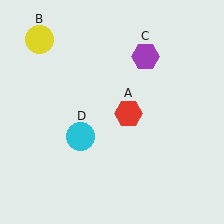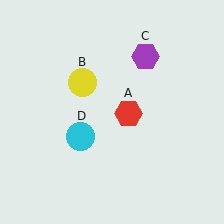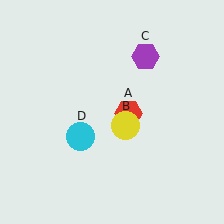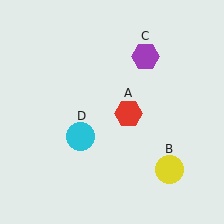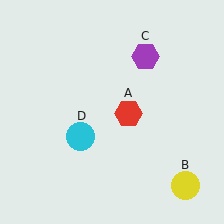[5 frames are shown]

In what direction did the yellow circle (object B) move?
The yellow circle (object B) moved down and to the right.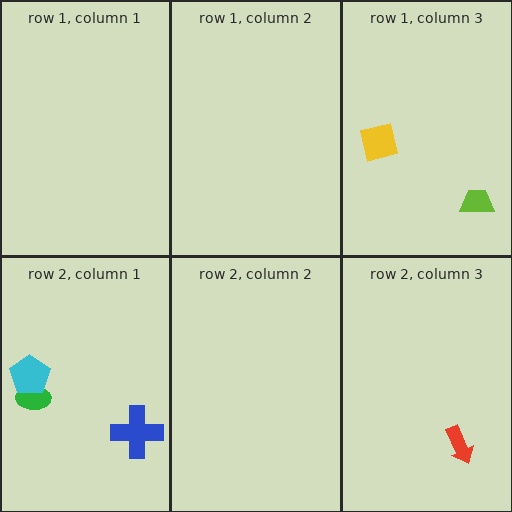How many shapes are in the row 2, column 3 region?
1.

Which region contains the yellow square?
The row 1, column 3 region.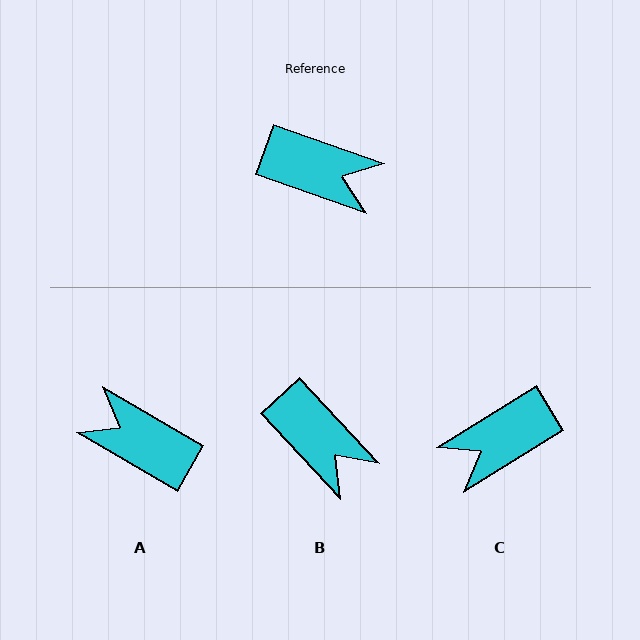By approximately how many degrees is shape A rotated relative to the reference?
Approximately 169 degrees counter-clockwise.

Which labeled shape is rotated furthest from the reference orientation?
A, about 169 degrees away.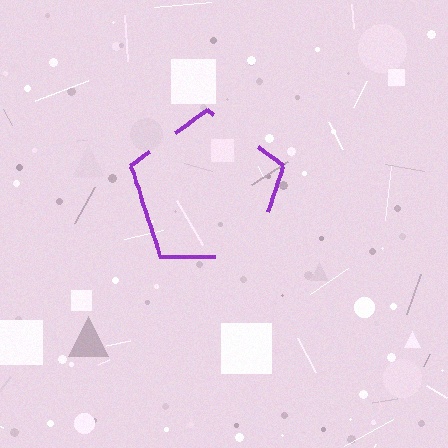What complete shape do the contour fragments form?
The contour fragments form a pentagon.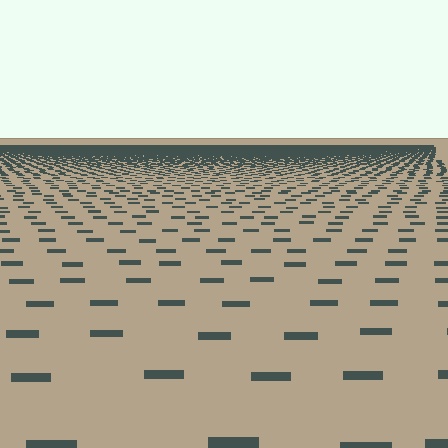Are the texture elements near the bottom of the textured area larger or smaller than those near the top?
Larger. Near the bottom, elements are closer to the viewer and appear at a bigger on-screen size.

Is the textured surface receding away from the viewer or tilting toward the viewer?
The surface is receding away from the viewer. Texture elements get smaller and denser toward the top.